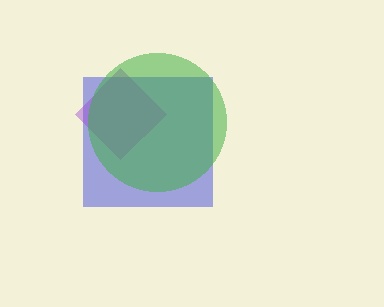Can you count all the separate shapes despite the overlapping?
Yes, there are 3 separate shapes.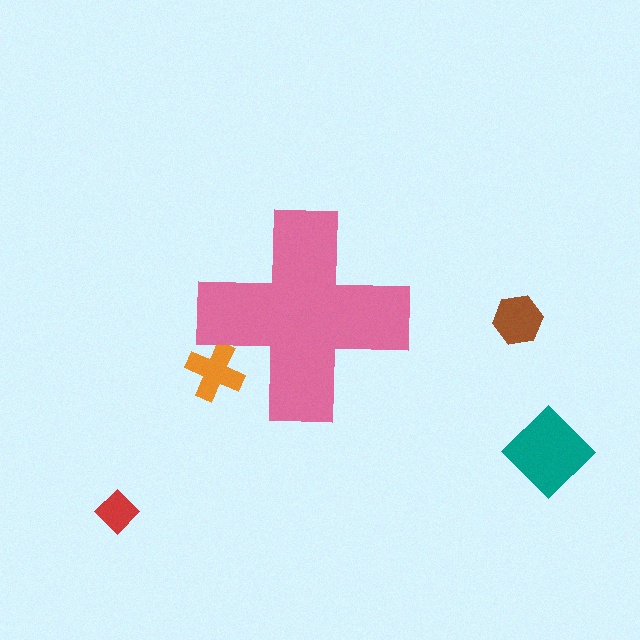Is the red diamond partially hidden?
No, the red diamond is fully visible.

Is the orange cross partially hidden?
Yes, the orange cross is partially hidden behind the pink cross.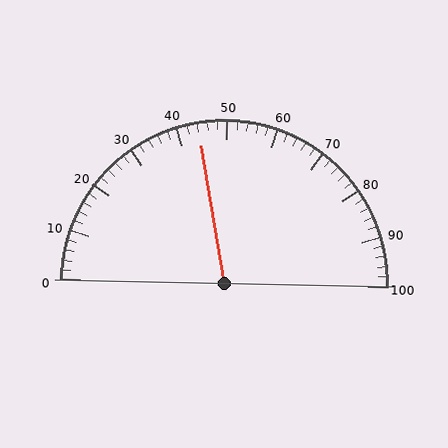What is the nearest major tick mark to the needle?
The nearest major tick mark is 40.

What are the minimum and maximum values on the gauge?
The gauge ranges from 0 to 100.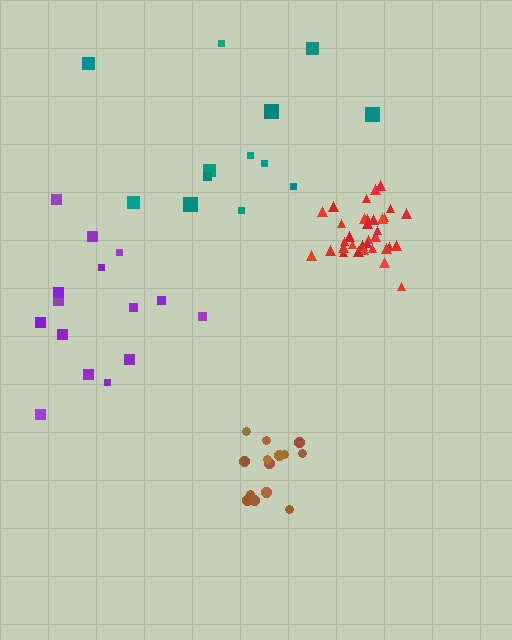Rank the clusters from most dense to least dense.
red, brown, purple, teal.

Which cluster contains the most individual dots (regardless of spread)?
Red (34).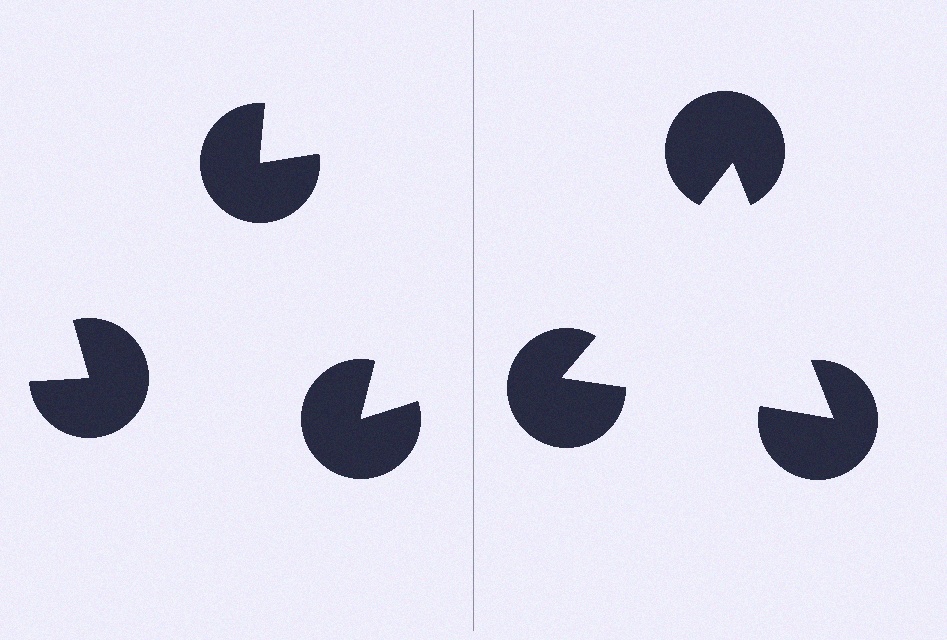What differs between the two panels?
The pac-man discs are positioned identically on both sides; only the wedge orientations differ. On the right they align to a triangle; on the left they are misaligned.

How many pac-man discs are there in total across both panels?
6 — 3 on each side.